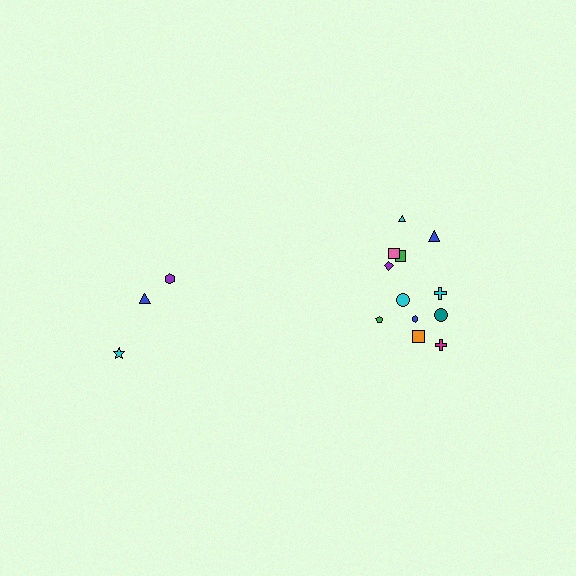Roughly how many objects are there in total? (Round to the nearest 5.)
Roughly 15 objects in total.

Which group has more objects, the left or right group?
The right group.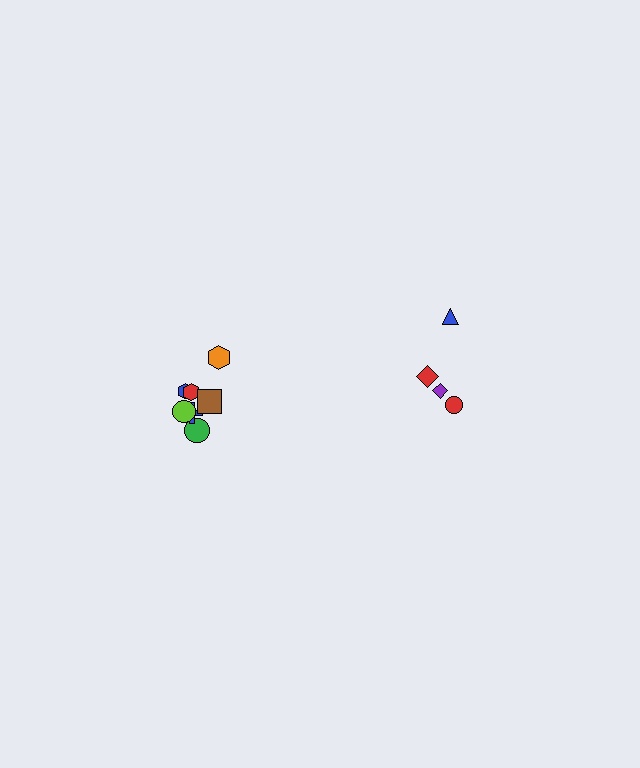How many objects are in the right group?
There are 4 objects.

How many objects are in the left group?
There are 7 objects.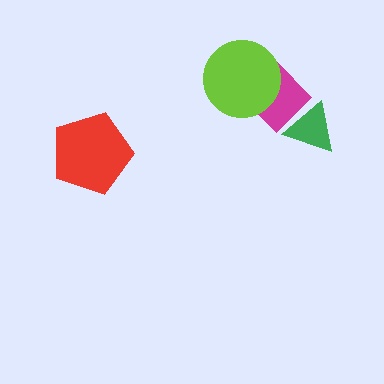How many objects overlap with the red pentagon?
0 objects overlap with the red pentagon.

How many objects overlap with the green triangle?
1 object overlaps with the green triangle.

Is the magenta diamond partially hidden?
Yes, it is partially covered by another shape.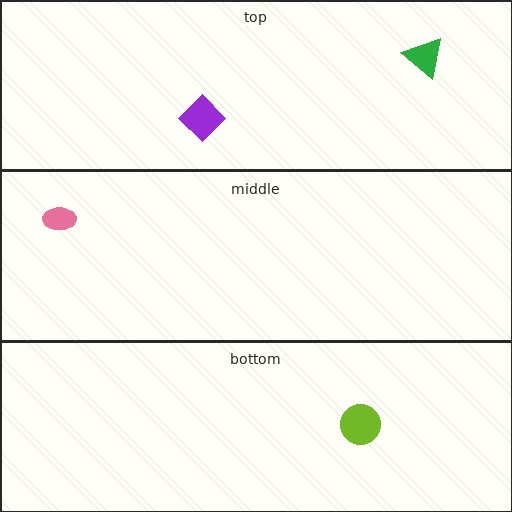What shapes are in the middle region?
The pink ellipse.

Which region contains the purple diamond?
The top region.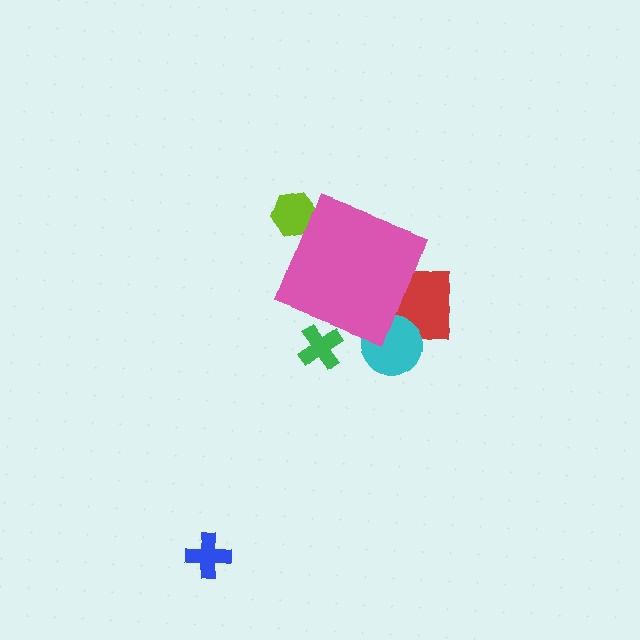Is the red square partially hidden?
Yes, the red square is partially hidden behind the pink diamond.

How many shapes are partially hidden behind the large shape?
4 shapes are partially hidden.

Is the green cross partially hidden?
Yes, the green cross is partially hidden behind the pink diamond.